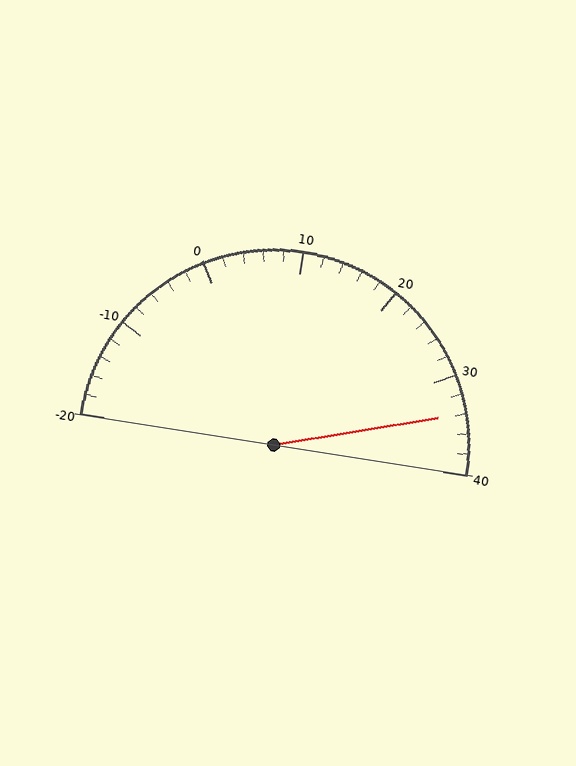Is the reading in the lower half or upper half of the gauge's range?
The reading is in the upper half of the range (-20 to 40).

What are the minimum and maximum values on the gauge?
The gauge ranges from -20 to 40.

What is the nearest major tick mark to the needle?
The nearest major tick mark is 30.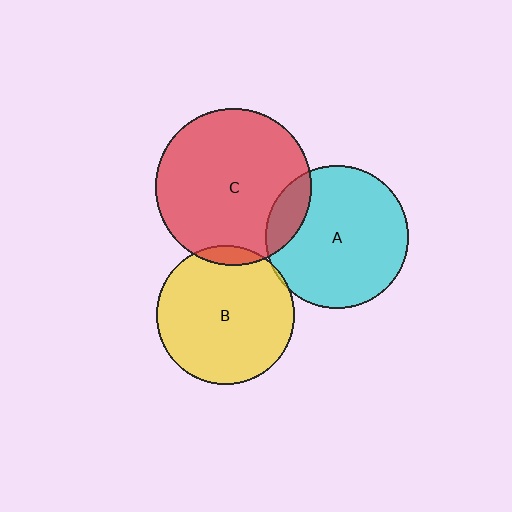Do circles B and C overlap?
Yes.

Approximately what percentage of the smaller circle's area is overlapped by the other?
Approximately 5%.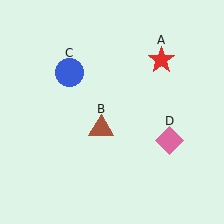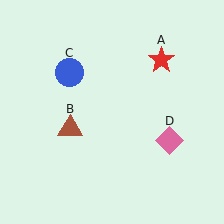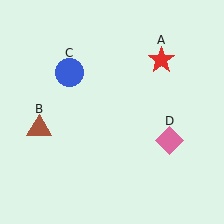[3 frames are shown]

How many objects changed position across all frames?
1 object changed position: brown triangle (object B).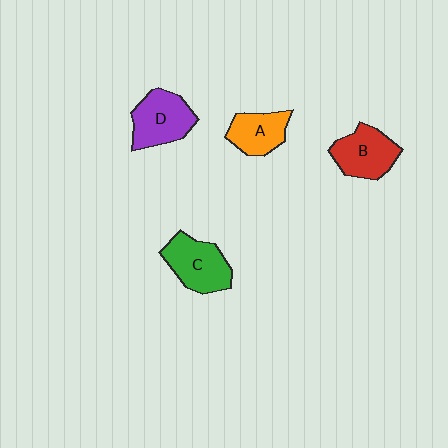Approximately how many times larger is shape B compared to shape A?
Approximately 1.2 times.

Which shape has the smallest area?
Shape A (orange).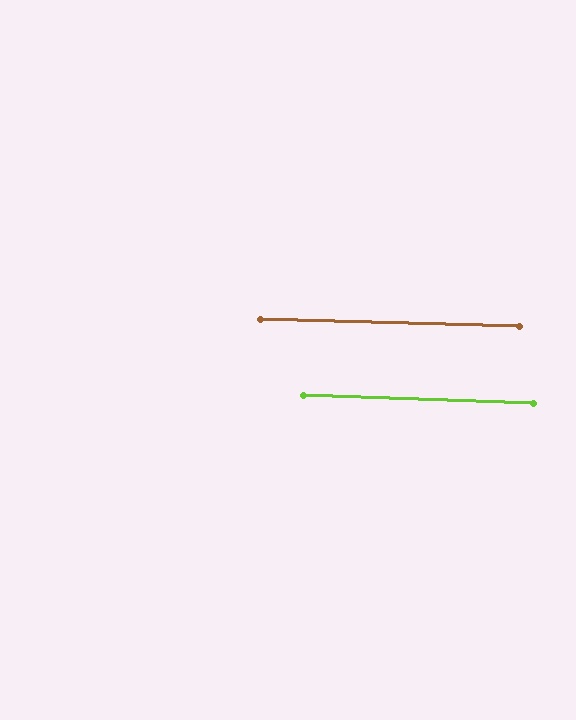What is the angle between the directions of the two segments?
Approximately 0 degrees.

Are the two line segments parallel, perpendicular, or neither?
Parallel — their directions differ by only 0.1°.